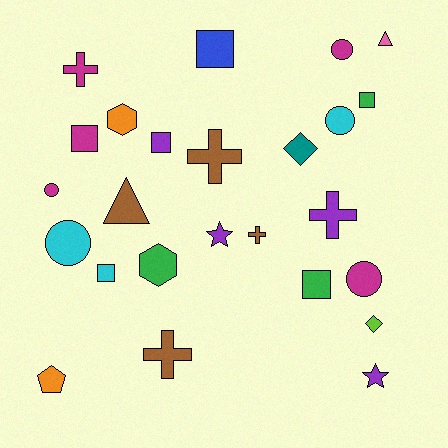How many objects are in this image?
There are 25 objects.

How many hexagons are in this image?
There are 2 hexagons.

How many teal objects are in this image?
There is 1 teal object.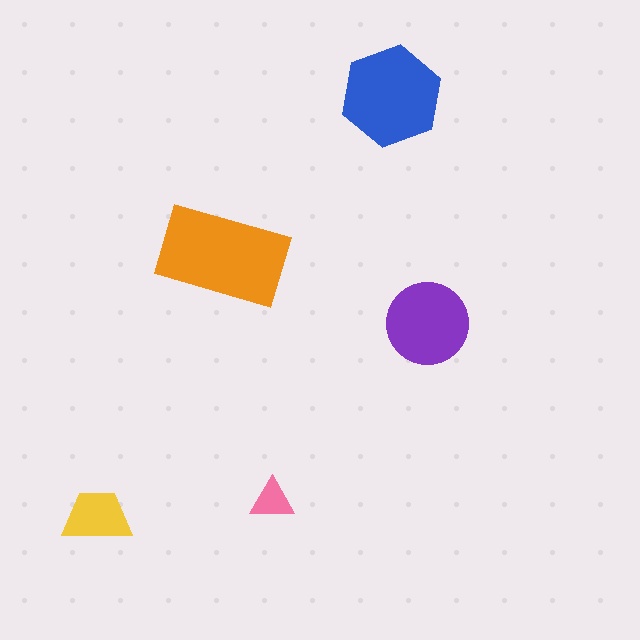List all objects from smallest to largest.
The pink triangle, the yellow trapezoid, the purple circle, the blue hexagon, the orange rectangle.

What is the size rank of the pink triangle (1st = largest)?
5th.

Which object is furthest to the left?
The yellow trapezoid is leftmost.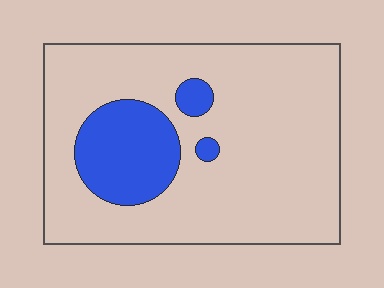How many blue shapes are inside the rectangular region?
3.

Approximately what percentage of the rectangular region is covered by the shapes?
Approximately 20%.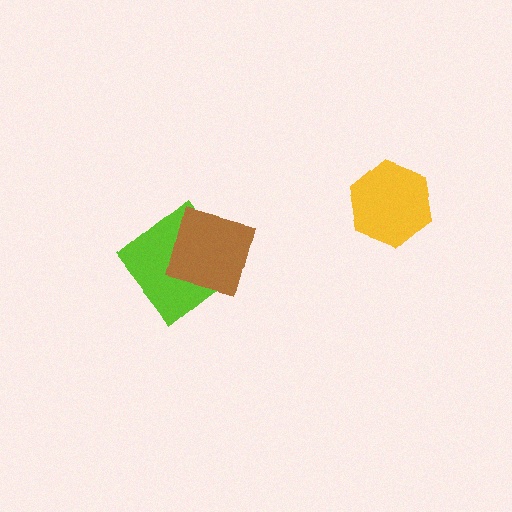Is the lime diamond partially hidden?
Yes, it is partially covered by another shape.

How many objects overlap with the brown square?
1 object overlaps with the brown square.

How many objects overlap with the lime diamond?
1 object overlaps with the lime diamond.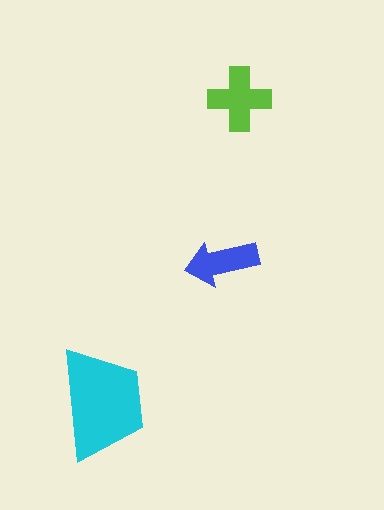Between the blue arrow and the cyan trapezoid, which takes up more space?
The cyan trapezoid.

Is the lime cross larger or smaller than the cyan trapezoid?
Smaller.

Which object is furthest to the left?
The cyan trapezoid is leftmost.